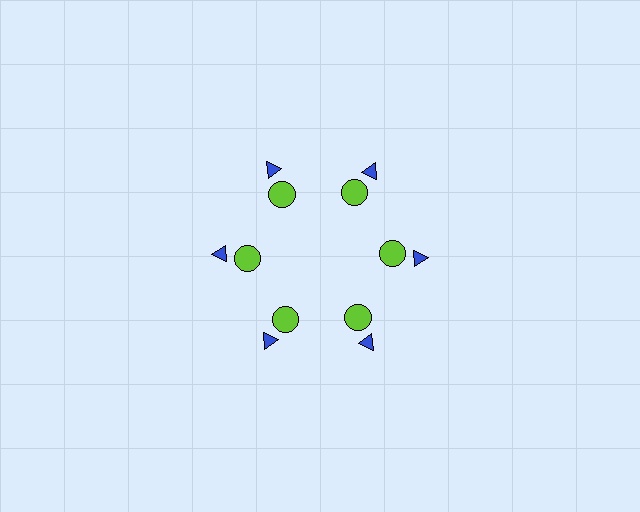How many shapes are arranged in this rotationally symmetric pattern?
There are 12 shapes, arranged in 6 groups of 2.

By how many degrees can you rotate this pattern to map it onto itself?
The pattern maps onto itself every 60 degrees of rotation.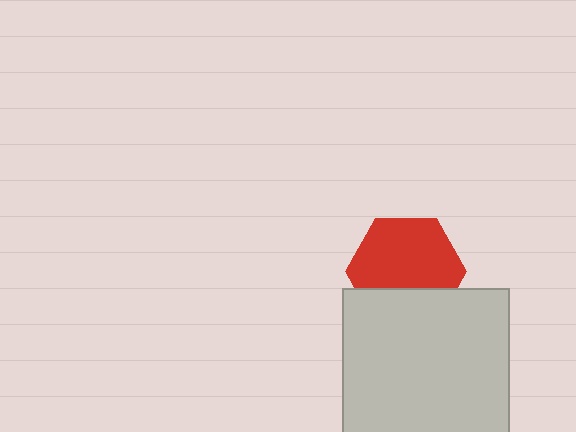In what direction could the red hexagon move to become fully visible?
The red hexagon could move up. That would shift it out from behind the light gray square entirely.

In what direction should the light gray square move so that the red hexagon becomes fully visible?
The light gray square should move down. That is the shortest direction to clear the overlap and leave the red hexagon fully visible.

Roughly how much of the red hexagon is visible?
Most of it is visible (roughly 68%).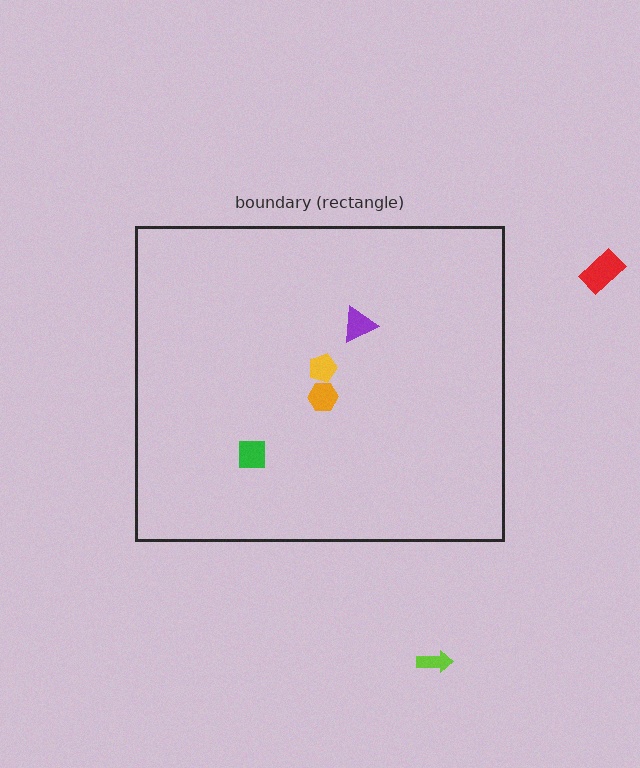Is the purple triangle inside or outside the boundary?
Inside.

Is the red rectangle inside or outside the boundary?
Outside.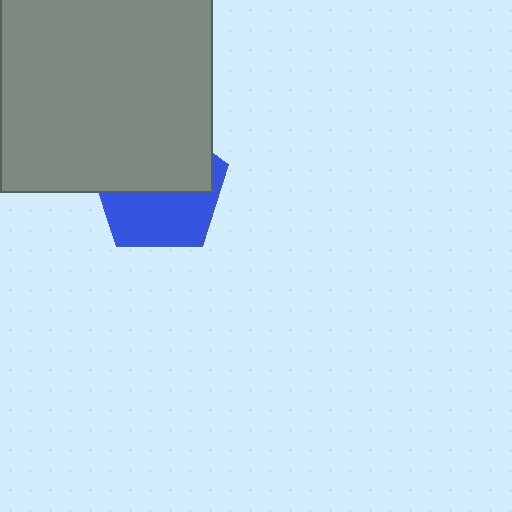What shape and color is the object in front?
The object in front is a gray square.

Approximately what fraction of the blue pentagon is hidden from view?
Roughly 53% of the blue pentagon is hidden behind the gray square.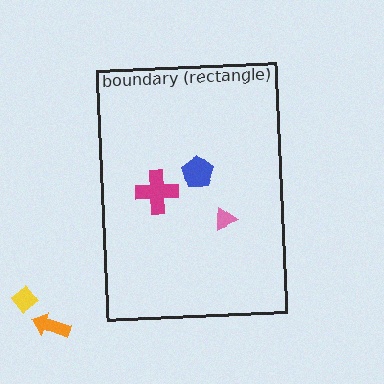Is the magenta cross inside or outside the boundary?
Inside.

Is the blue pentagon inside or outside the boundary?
Inside.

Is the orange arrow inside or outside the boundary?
Outside.